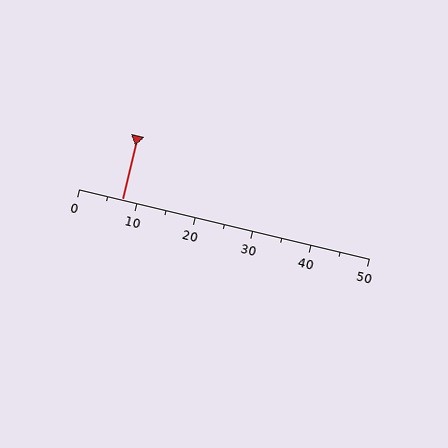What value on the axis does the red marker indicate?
The marker indicates approximately 7.5.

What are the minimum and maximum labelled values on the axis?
The axis runs from 0 to 50.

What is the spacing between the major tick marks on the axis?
The major ticks are spaced 10 apart.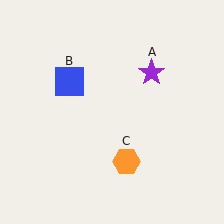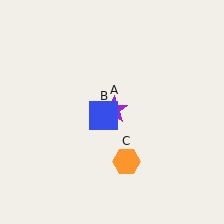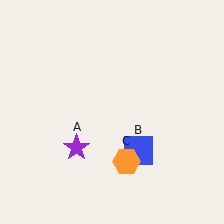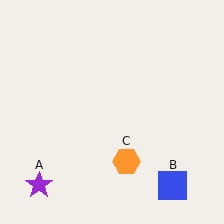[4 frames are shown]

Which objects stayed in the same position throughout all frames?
Orange hexagon (object C) remained stationary.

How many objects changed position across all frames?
2 objects changed position: purple star (object A), blue square (object B).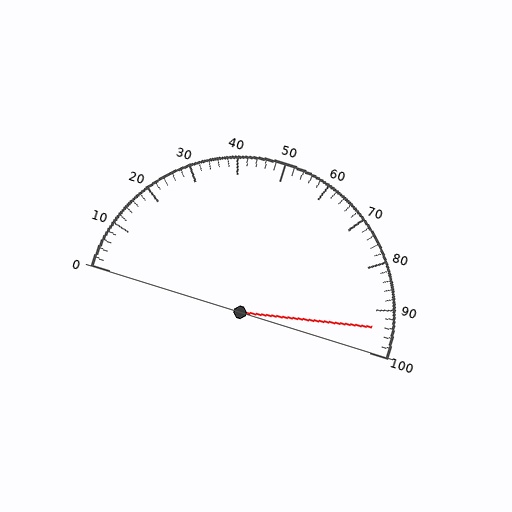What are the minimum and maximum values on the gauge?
The gauge ranges from 0 to 100.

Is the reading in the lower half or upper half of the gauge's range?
The reading is in the upper half of the range (0 to 100).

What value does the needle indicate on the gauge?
The needle indicates approximately 94.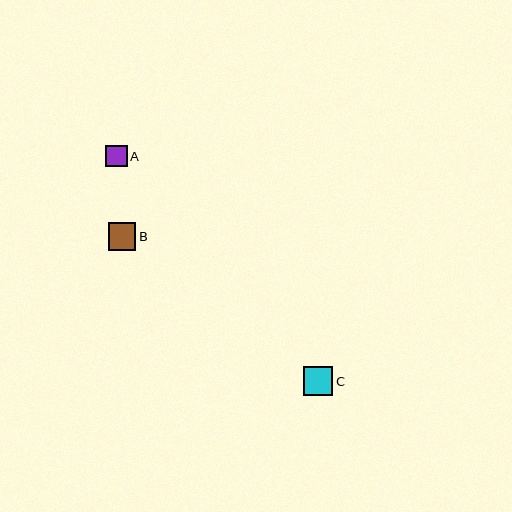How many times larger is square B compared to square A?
Square B is approximately 1.3 times the size of square A.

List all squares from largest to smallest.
From largest to smallest: C, B, A.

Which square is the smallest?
Square A is the smallest with a size of approximately 22 pixels.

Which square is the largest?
Square C is the largest with a size of approximately 29 pixels.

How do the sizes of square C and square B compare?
Square C and square B are approximately the same size.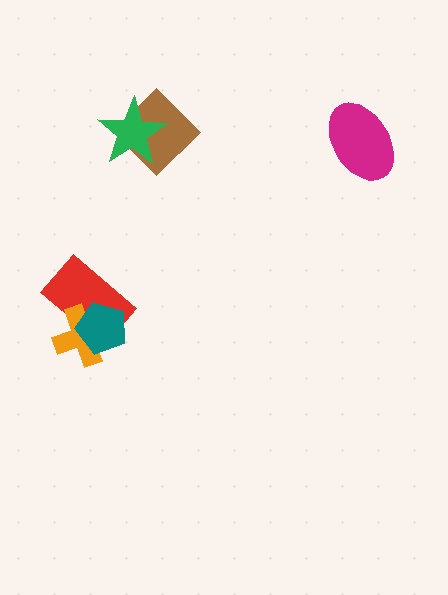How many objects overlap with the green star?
1 object overlaps with the green star.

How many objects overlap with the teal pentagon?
2 objects overlap with the teal pentagon.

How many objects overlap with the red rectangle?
2 objects overlap with the red rectangle.